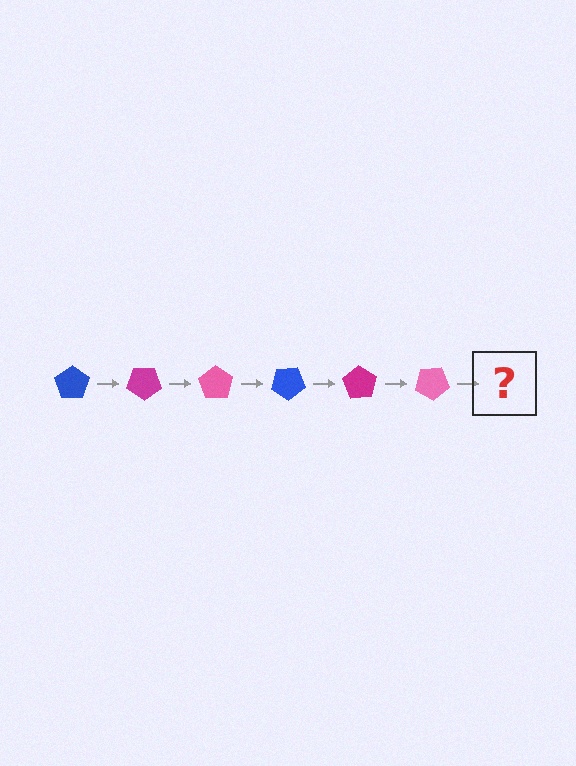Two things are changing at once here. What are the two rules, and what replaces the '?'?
The two rules are that it rotates 35 degrees each step and the color cycles through blue, magenta, and pink. The '?' should be a blue pentagon, rotated 210 degrees from the start.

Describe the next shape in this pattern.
It should be a blue pentagon, rotated 210 degrees from the start.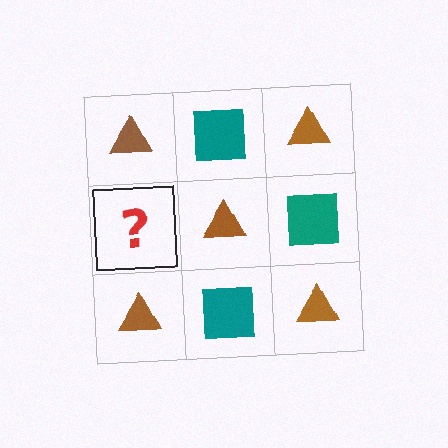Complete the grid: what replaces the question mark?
The question mark should be replaced with a teal square.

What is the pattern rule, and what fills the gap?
The rule is that it alternates brown triangle and teal square in a checkerboard pattern. The gap should be filled with a teal square.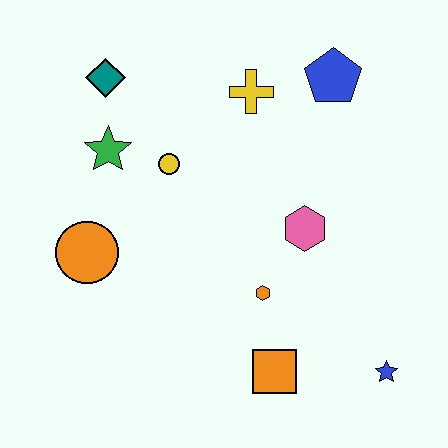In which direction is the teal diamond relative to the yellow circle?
The teal diamond is above the yellow circle.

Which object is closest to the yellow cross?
The blue pentagon is closest to the yellow cross.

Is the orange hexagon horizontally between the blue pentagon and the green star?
Yes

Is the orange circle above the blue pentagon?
No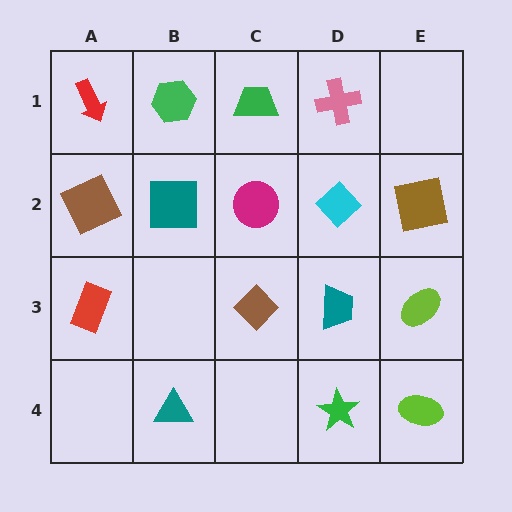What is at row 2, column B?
A teal square.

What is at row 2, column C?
A magenta circle.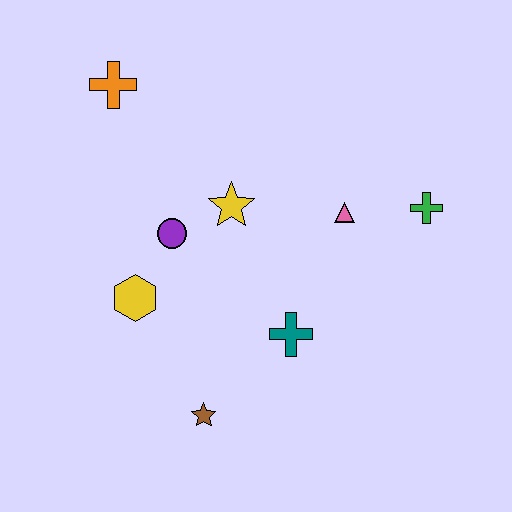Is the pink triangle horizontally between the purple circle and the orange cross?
No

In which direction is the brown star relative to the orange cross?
The brown star is below the orange cross.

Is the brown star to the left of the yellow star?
Yes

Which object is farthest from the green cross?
The orange cross is farthest from the green cross.